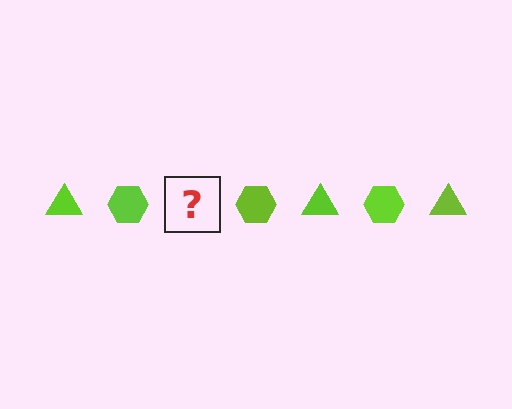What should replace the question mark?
The question mark should be replaced with a lime triangle.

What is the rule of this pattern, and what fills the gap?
The rule is that the pattern cycles through triangle, hexagon shapes in lime. The gap should be filled with a lime triangle.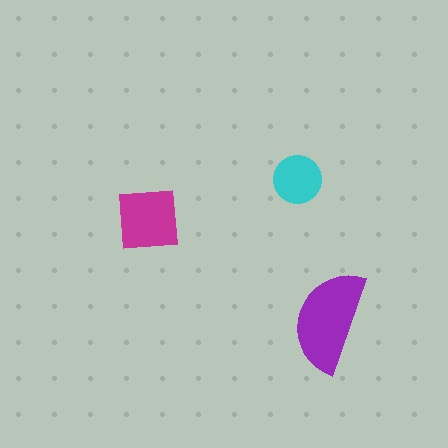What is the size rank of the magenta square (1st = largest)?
2nd.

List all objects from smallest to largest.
The cyan circle, the magenta square, the purple semicircle.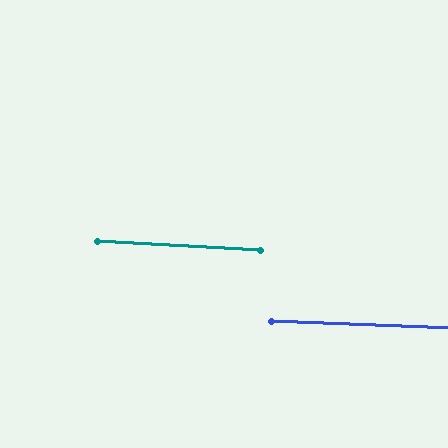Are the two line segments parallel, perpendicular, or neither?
Parallel — their directions differ by only 0.9°.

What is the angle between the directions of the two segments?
Approximately 1 degree.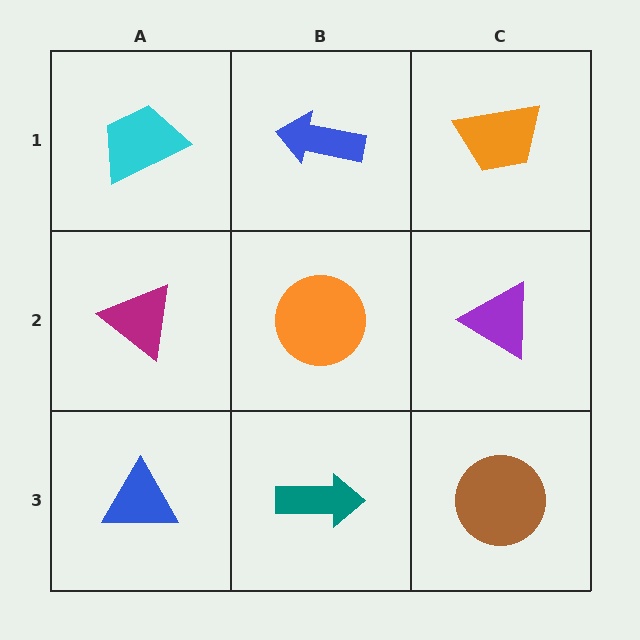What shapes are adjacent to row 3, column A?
A magenta triangle (row 2, column A), a teal arrow (row 3, column B).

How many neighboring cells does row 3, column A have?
2.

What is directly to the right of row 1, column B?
An orange trapezoid.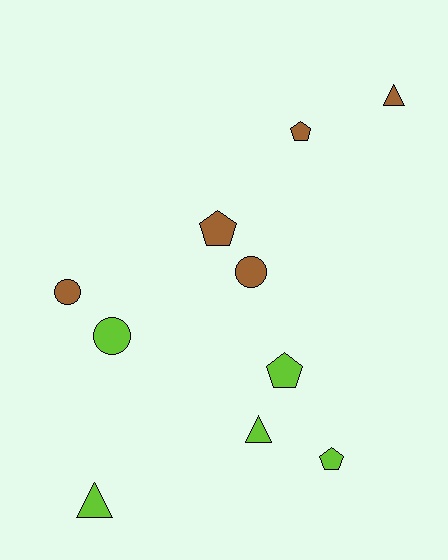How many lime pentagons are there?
There are 2 lime pentagons.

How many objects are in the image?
There are 10 objects.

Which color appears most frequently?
Lime, with 5 objects.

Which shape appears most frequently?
Pentagon, with 4 objects.